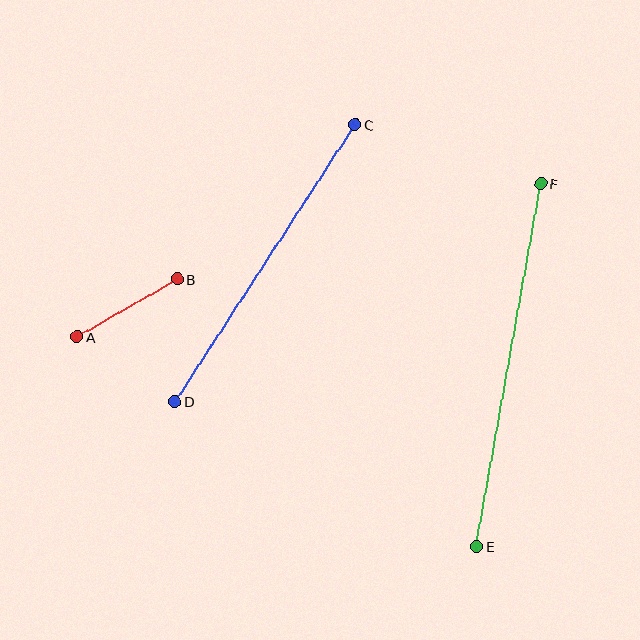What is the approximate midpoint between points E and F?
The midpoint is at approximately (509, 365) pixels.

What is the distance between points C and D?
The distance is approximately 330 pixels.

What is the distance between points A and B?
The distance is approximately 116 pixels.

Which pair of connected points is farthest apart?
Points E and F are farthest apart.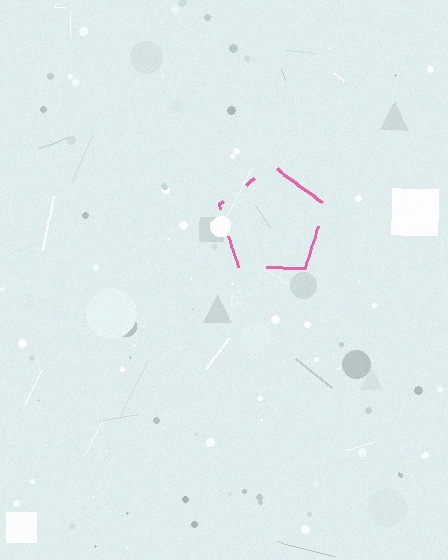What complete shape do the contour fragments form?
The contour fragments form a pentagon.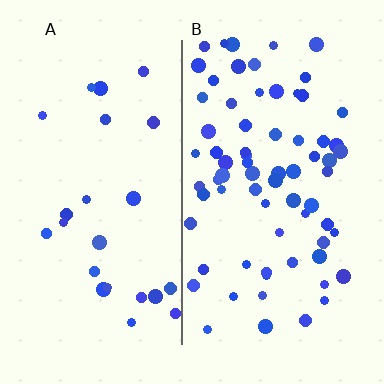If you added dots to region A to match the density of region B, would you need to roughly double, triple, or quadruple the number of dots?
Approximately triple.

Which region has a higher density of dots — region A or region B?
B (the right).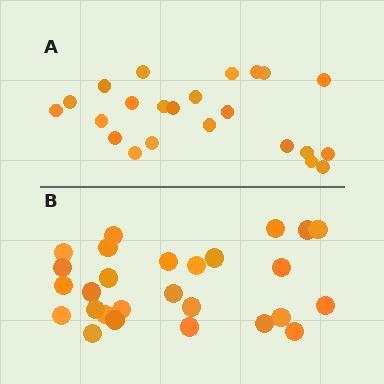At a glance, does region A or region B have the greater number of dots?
Region B (the bottom region) has more dots.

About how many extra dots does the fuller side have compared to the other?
Region B has about 4 more dots than region A.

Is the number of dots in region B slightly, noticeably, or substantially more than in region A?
Region B has only slightly more — the two regions are fairly close. The ratio is roughly 1.2 to 1.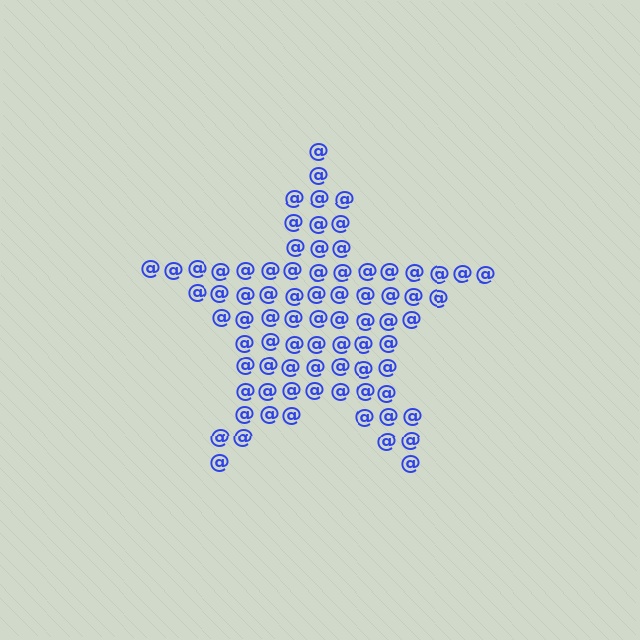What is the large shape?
The large shape is a star.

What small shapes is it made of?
It is made of small at signs.